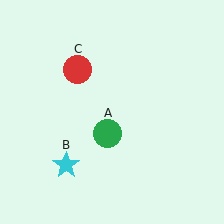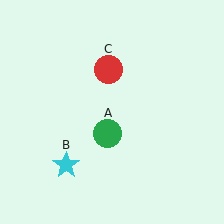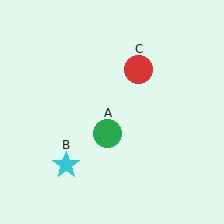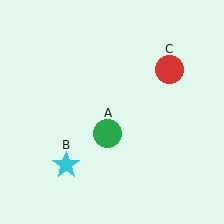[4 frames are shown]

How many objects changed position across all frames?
1 object changed position: red circle (object C).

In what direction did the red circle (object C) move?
The red circle (object C) moved right.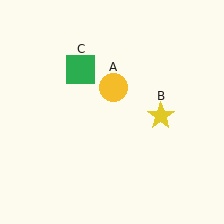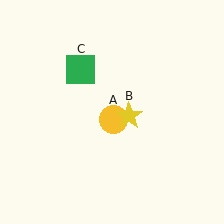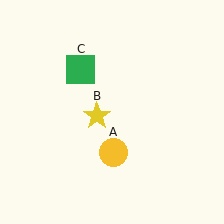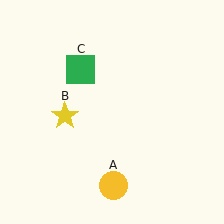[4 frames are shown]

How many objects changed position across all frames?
2 objects changed position: yellow circle (object A), yellow star (object B).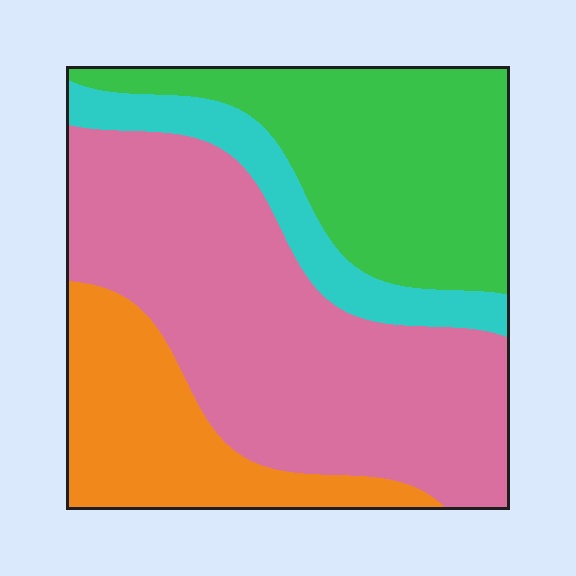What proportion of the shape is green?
Green covers roughly 25% of the shape.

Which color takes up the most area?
Pink, at roughly 45%.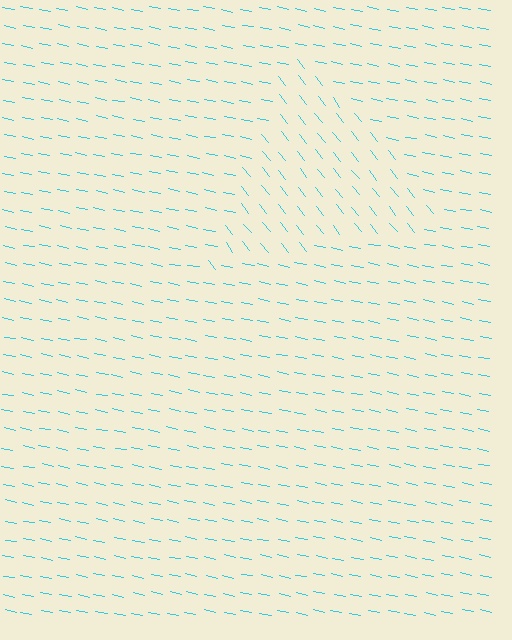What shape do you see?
I see a triangle.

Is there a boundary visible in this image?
Yes, there is a texture boundary formed by a change in line orientation.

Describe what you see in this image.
The image is filled with small cyan line segments. A triangle region in the image has lines oriented differently from the surrounding lines, creating a visible texture boundary.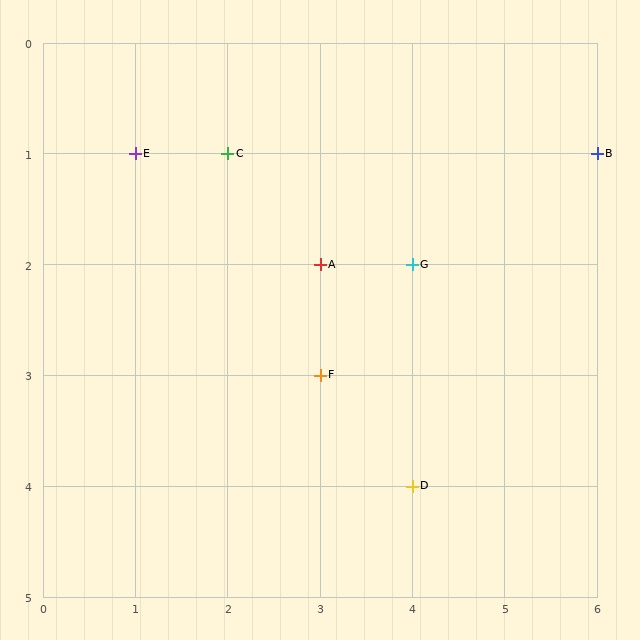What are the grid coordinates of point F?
Point F is at grid coordinates (3, 3).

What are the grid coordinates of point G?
Point G is at grid coordinates (4, 2).